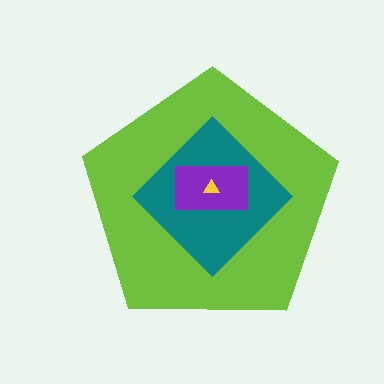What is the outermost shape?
The lime pentagon.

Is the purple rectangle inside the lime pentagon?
Yes.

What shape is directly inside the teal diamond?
The purple rectangle.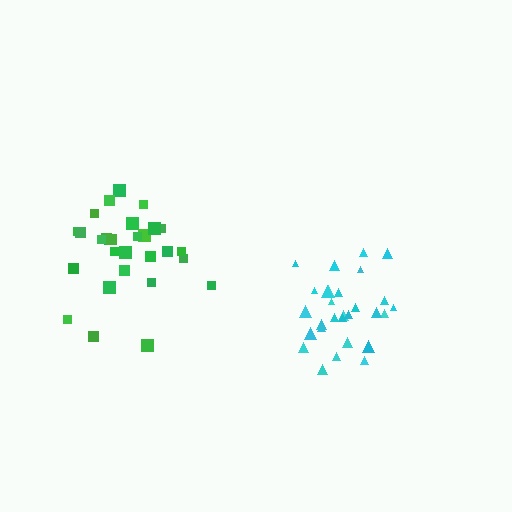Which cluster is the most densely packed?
Cyan.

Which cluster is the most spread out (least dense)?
Green.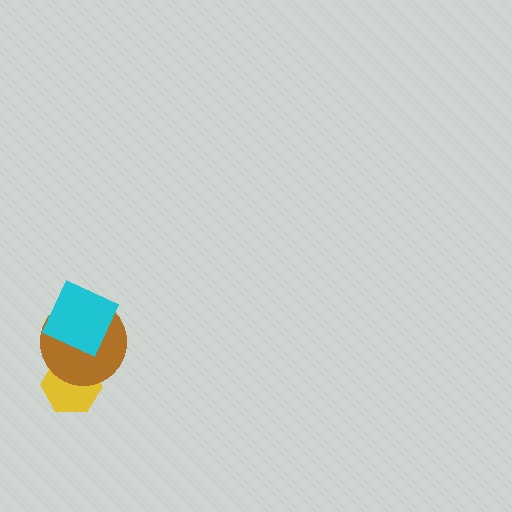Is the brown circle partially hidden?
Yes, it is partially covered by another shape.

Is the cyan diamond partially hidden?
No, no other shape covers it.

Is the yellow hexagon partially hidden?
Yes, it is partially covered by another shape.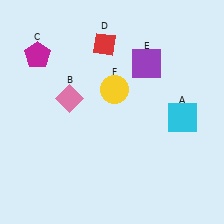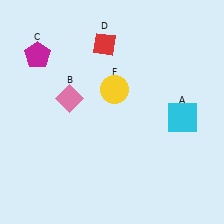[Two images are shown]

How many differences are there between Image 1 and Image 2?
There is 1 difference between the two images.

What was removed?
The purple square (E) was removed in Image 2.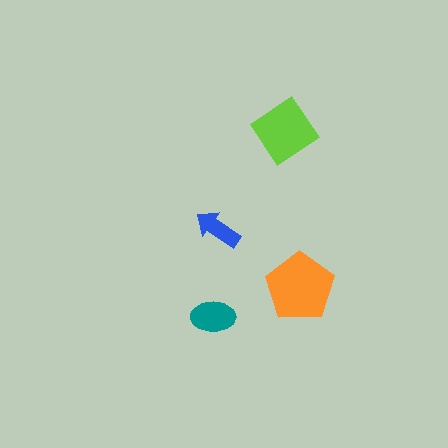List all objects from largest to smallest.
The orange pentagon, the lime diamond, the teal ellipse, the blue arrow.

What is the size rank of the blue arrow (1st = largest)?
4th.